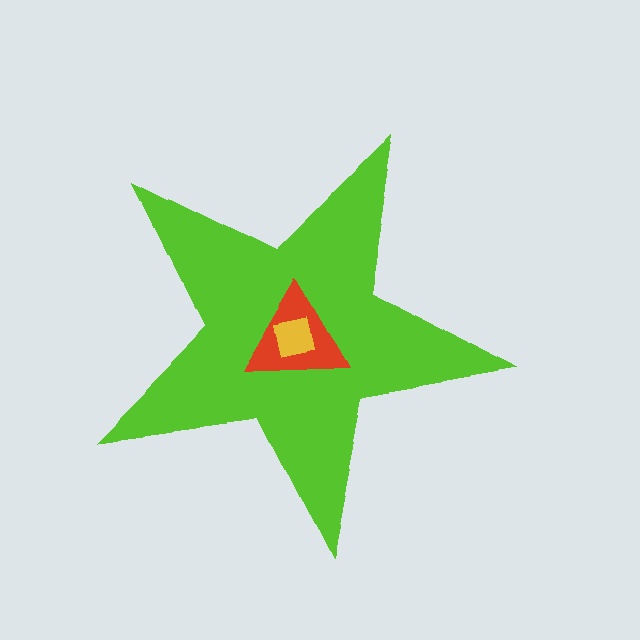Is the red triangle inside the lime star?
Yes.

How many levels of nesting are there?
3.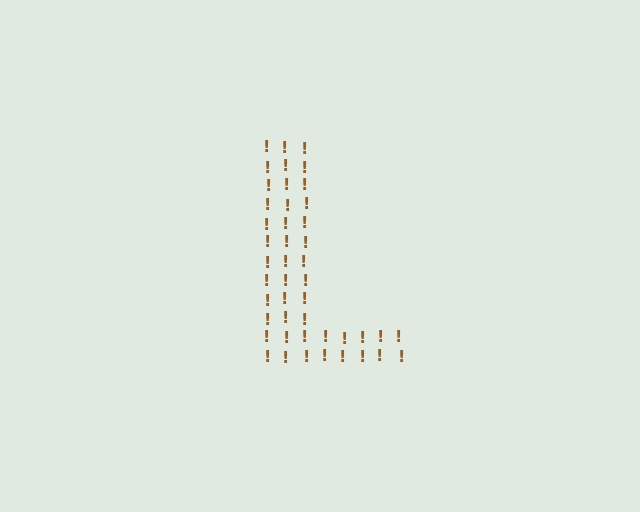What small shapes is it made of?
It is made of small exclamation marks.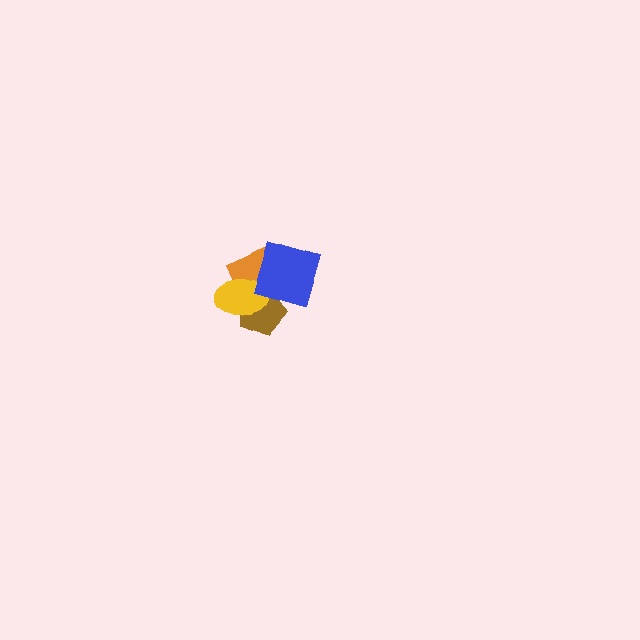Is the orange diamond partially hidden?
Yes, it is partially covered by another shape.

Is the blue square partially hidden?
No, no other shape covers it.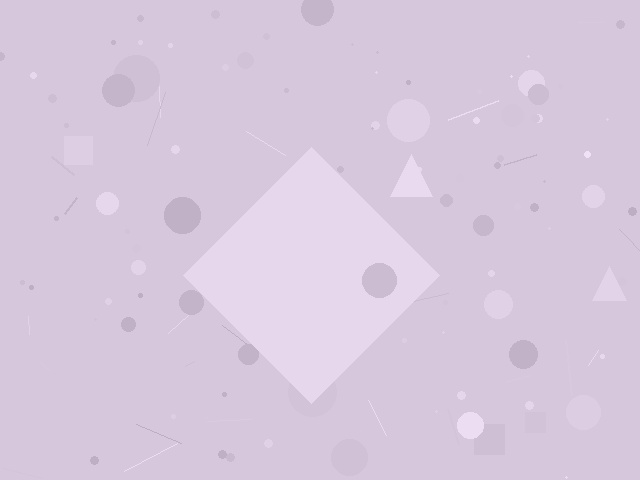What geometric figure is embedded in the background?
A diamond is embedded in the background.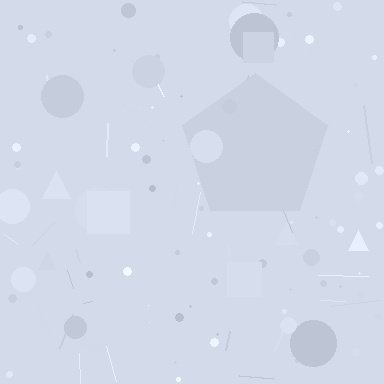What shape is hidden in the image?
A pentagon is hidden in the image.